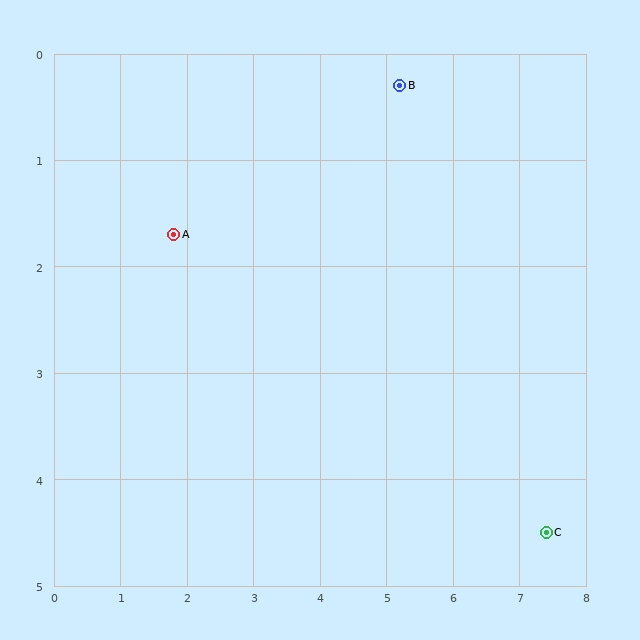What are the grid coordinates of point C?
Point C is at approximately (7.4, 4.5).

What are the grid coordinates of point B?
Point B is at approximately (5.2, 0.3).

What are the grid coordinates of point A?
Point A is at approximately (1.8, 1.7).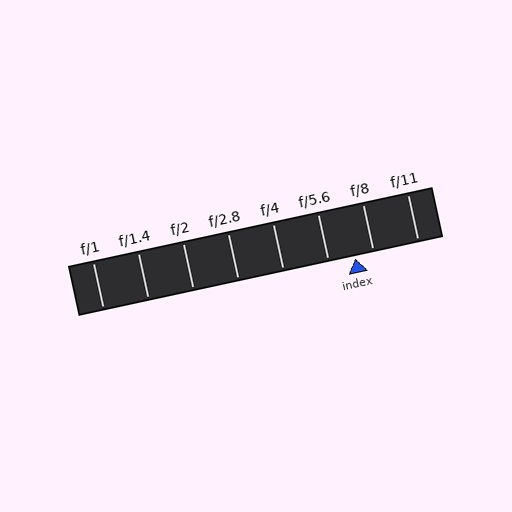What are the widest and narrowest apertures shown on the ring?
The widest aperture shown is f/1 and the narrowest is f/11.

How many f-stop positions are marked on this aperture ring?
There are 8 f-stop positions marked.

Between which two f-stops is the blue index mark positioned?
The index mark is between f/5.6 and f/8.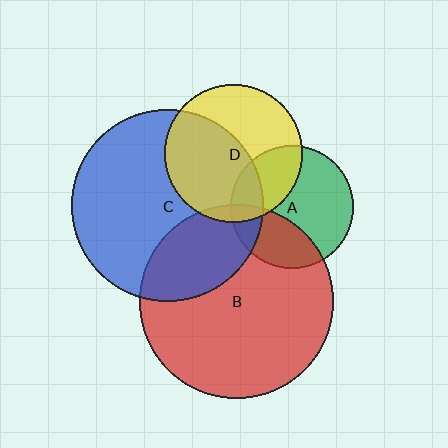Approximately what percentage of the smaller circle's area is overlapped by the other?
Approximately 30%.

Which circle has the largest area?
Circle B (red).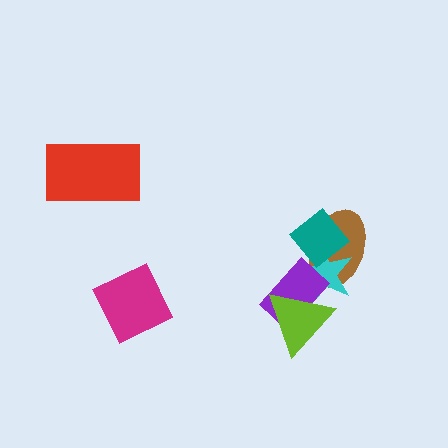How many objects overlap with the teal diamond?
2 objects overlap with the teal diamond.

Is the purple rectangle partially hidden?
Yes, it is partially covered by another shape.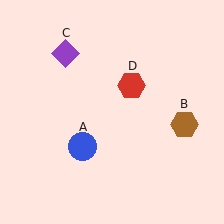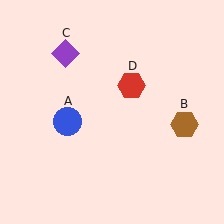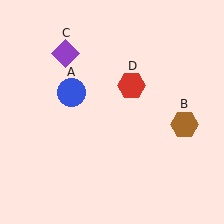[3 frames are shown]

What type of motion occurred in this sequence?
The blue circle (object A) rotated clockwise around the center of the scene.